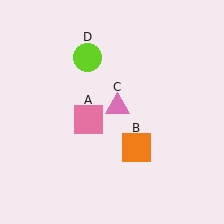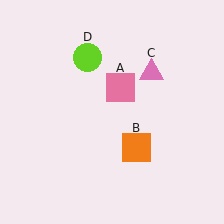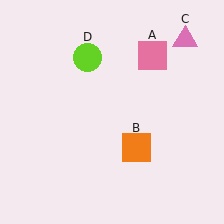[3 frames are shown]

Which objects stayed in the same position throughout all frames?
Orange square (object B) and lime circle (object D) remained stationary.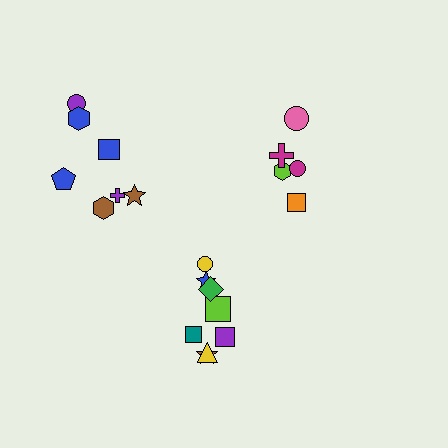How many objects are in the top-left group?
There are 7 objects.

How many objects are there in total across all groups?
There are 20 objects.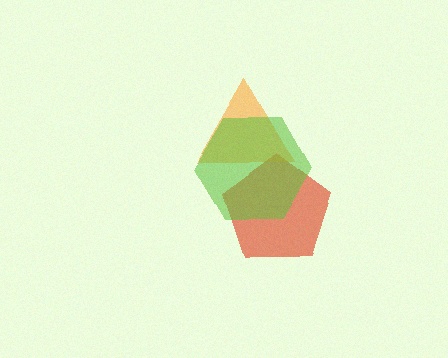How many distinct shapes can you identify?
There are 3 distinct shapes: a red pentagon, an orange triangle, a lime hexagon.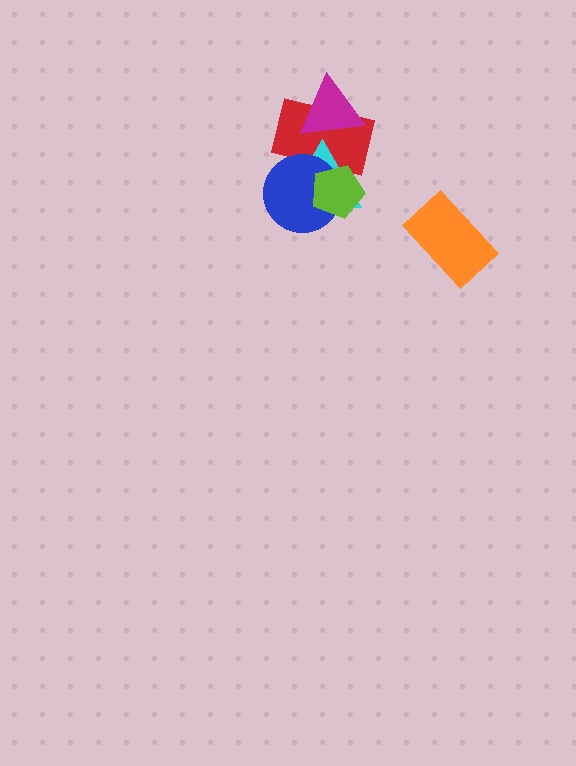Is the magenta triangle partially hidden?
Yes, it is partially covered by another shape.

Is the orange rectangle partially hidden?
No, no other shape covers it.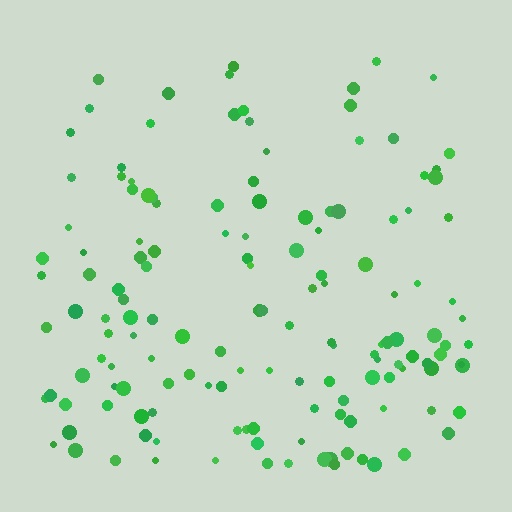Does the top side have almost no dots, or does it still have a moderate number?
Still a moderate number, just noticeably fewer than the bottom.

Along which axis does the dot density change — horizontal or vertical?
Vertical.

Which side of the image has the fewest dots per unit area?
The top.